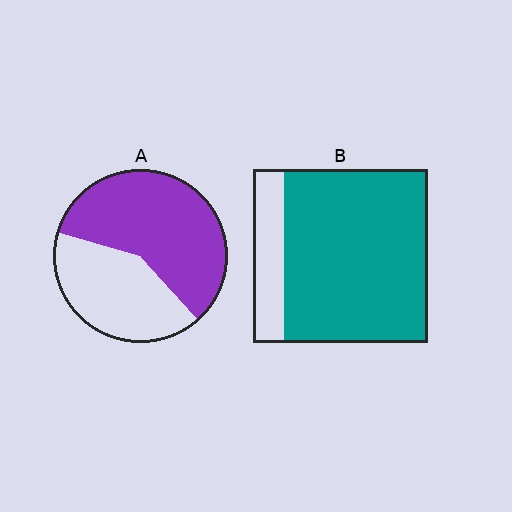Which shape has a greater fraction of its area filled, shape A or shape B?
Shape B.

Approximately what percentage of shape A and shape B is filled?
A is approximately 60% and B is approximately 80%.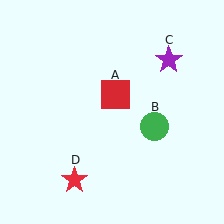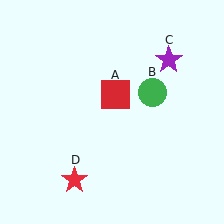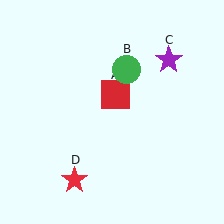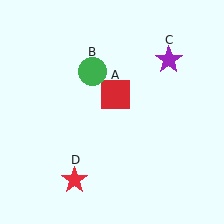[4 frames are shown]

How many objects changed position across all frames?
1 object changed position: green circle (object B).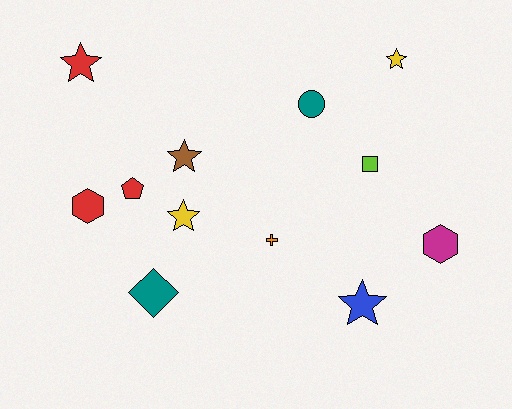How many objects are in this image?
There are 12 objects.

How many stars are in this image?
There are 5 stars.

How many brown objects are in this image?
There is 1 brown object.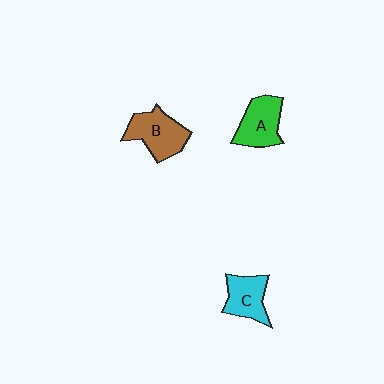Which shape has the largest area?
Shape B (brown).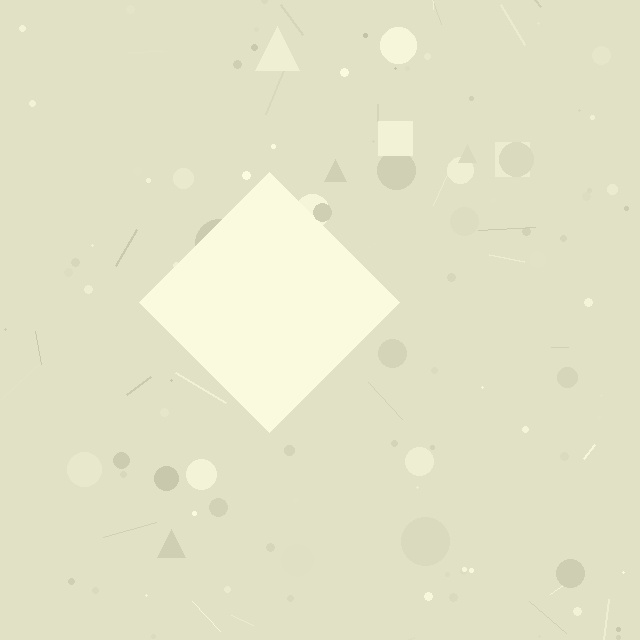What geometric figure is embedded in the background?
A diamond is embedded in the background.